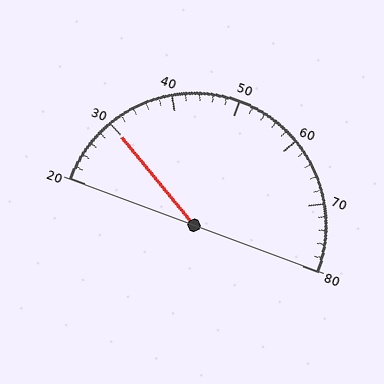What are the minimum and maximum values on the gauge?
The gauge ranges from 20 to 80.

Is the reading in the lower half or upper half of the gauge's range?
The reading is in the lower half of the range (20 to 80).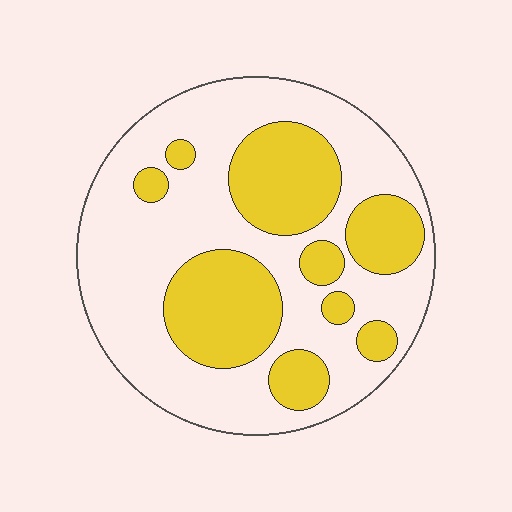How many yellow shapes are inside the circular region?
9.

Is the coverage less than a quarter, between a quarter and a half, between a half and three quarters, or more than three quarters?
Between a quarter and a half.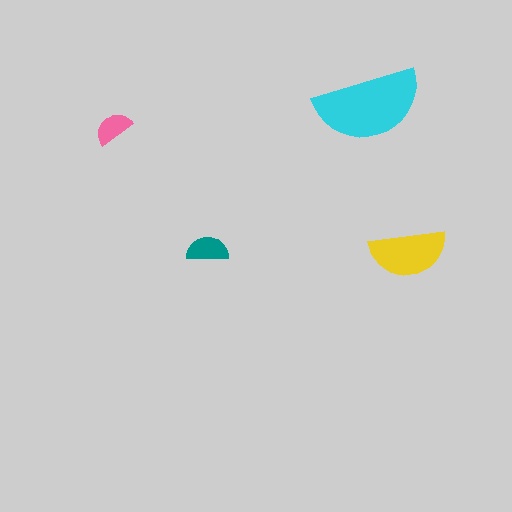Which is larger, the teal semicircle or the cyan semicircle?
The cyan one.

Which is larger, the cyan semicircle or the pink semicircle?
The cyan one.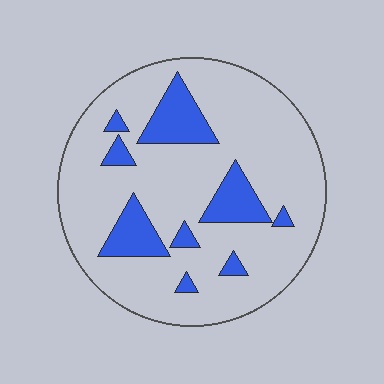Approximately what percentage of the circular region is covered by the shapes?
Approximately 20%.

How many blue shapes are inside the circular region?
9.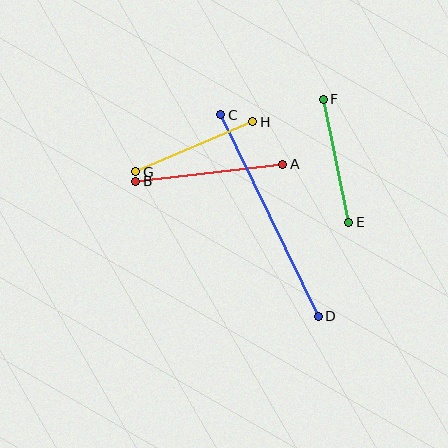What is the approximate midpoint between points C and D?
The midpoint is at approximately (270, 216) pixels.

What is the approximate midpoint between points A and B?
The midpoint is at approximately (209, 173) pixels.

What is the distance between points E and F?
The distance is approximately 125 pixels.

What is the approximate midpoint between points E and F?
The midpoint is at approximately (336, 161) pixels.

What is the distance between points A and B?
The distance is approximately 148 pixels.